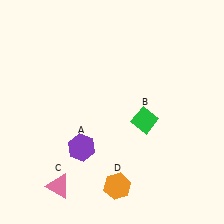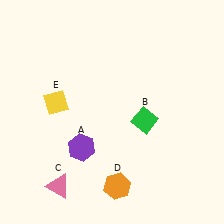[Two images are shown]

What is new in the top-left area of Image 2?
A yellow diamond (E) was added in the top-left area of Image 2.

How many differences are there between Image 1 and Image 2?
There is 1 difference between the two images.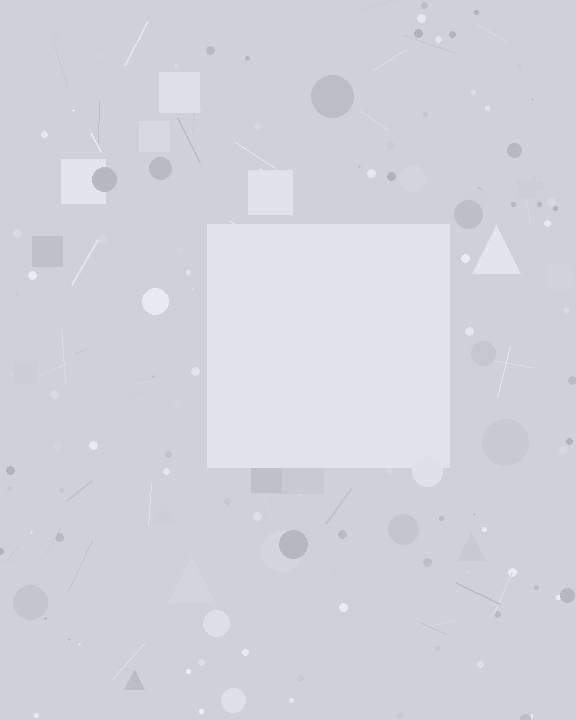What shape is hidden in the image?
A square is hidden in the image.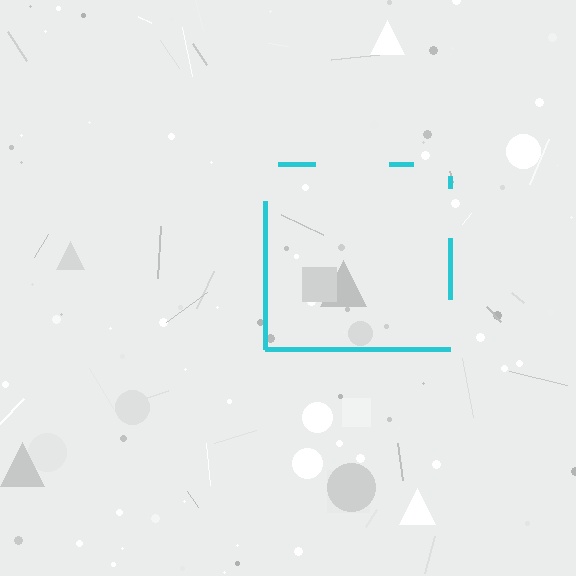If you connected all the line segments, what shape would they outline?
They would outline a square.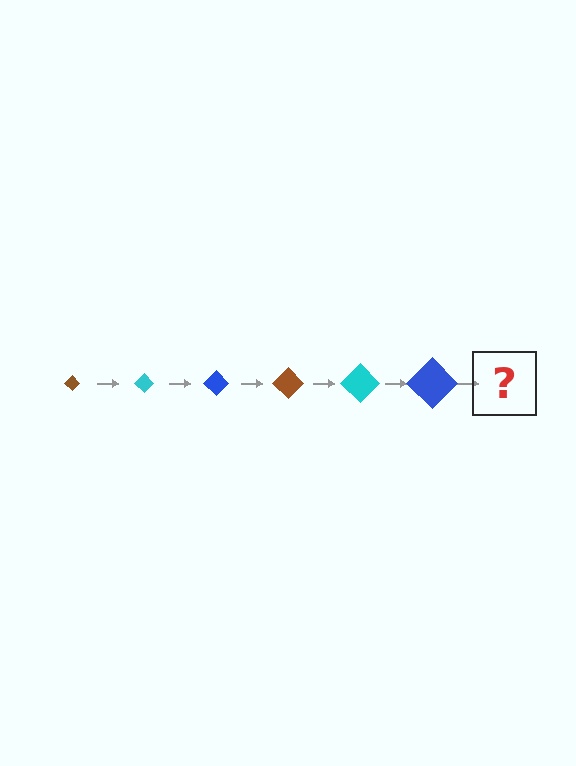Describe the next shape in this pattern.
It should be a brown diamond, larger than the previous one.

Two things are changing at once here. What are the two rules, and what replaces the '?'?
The two rules are that the diamond grows larger each step and the color cycles through brown, cyan, and blue. The '?' should be a brown diamond, larger than the previous one.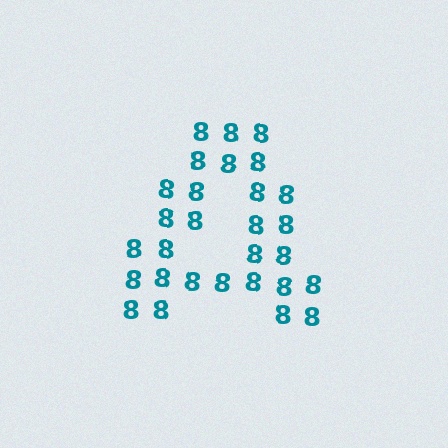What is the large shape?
The large shape is the letter A.